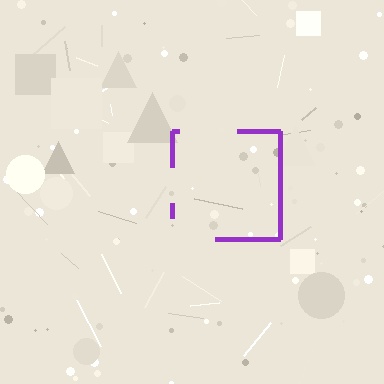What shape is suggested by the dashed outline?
The dashed outline suggests a square.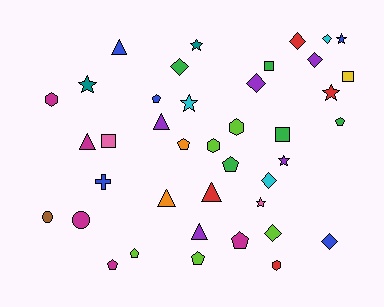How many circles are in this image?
There are 2 circles.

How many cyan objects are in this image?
There are 3 cyan objects.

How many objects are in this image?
There are 40 objects.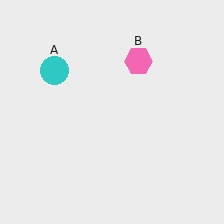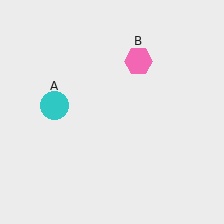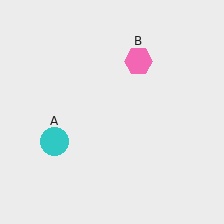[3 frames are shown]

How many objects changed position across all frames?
1 object changed position: cyan circle (object A).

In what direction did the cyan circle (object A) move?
The cyan circle (object A) moved down.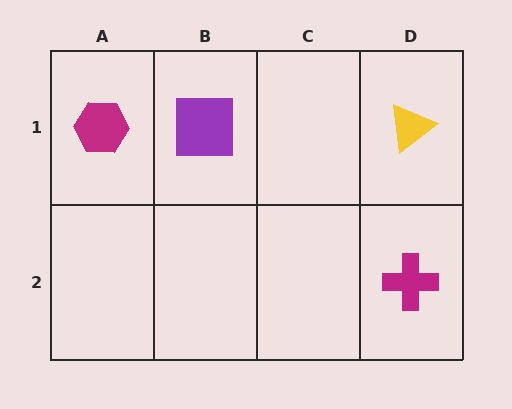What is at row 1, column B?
A purple square.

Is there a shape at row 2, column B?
No, that cell is empty.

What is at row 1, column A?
A magenta hexagon.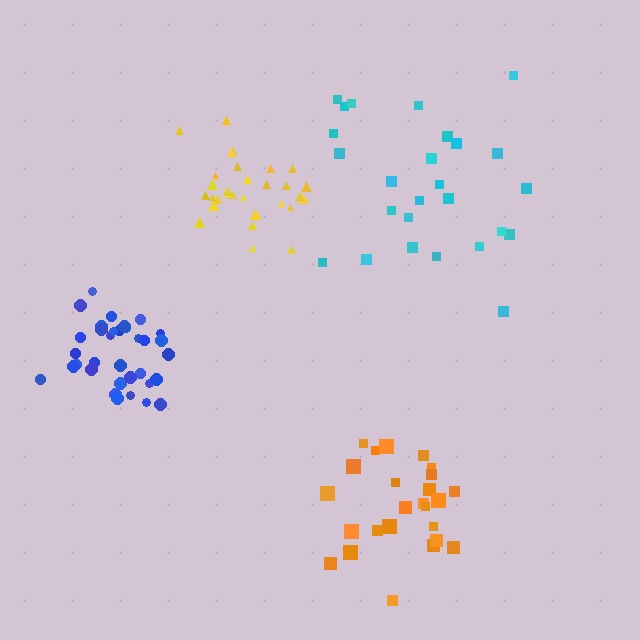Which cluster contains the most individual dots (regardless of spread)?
Blue (34).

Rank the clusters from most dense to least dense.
blue, yellow, orange, cyan.